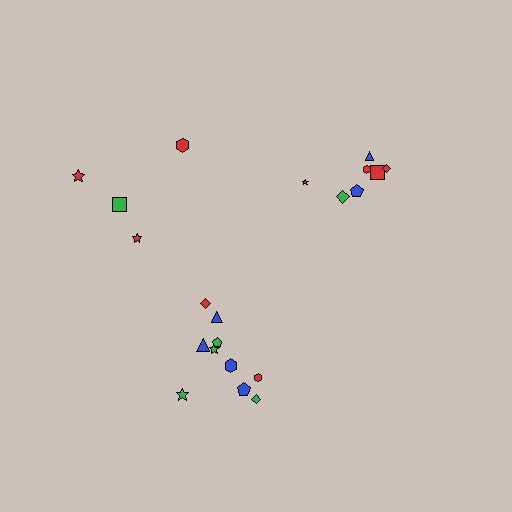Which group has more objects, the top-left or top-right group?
The top-right group.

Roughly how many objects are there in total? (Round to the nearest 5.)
Roughly 20 objects in total.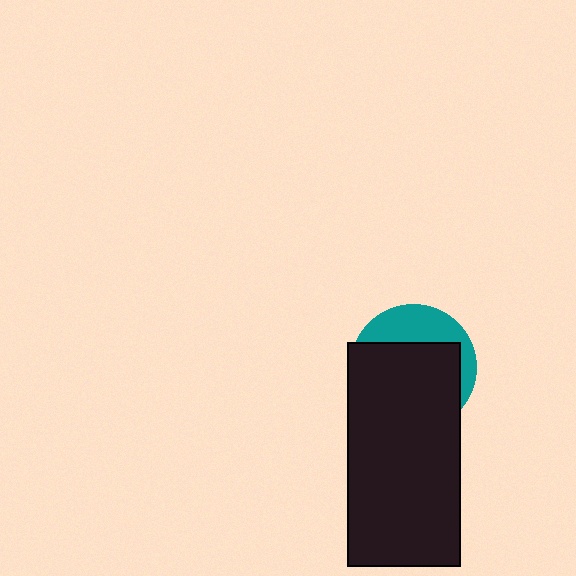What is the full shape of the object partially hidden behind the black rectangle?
The partially hidden object is a teal circle.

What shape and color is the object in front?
The object in front is a black rectangle.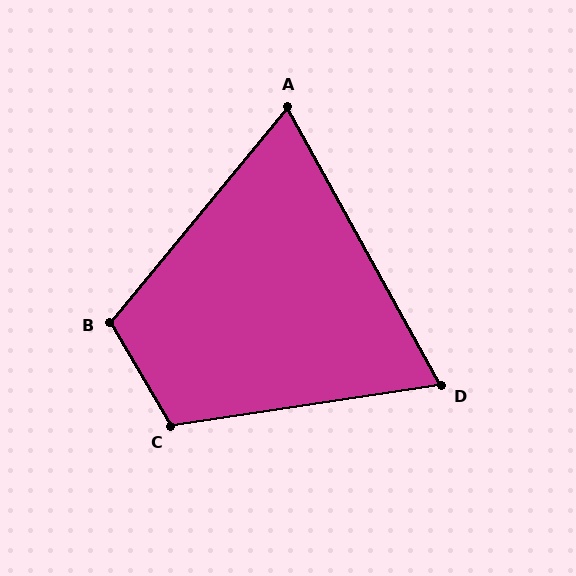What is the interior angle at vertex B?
Approximately 110 degrees (obtuse).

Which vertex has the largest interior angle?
C, at approximately 112 degrees.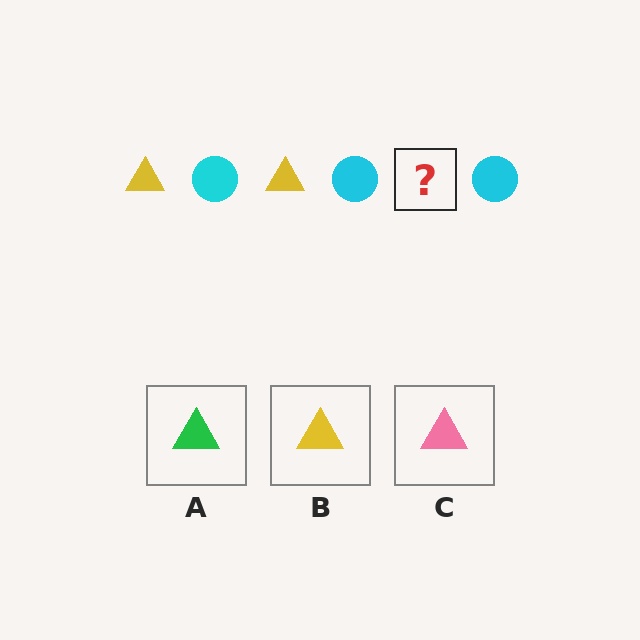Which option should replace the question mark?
Option B.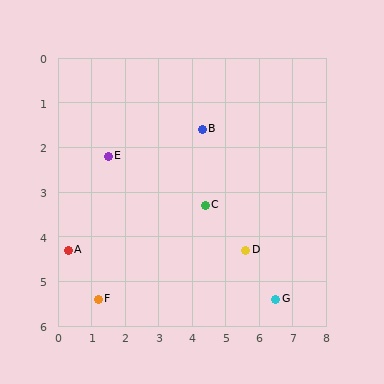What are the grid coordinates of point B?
Point B is at approximately (4.3, 1.6).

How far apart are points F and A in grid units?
Points F and A are about 1.4 grid units apart.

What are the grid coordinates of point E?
Point E is at approximately (1.5, 2.2).